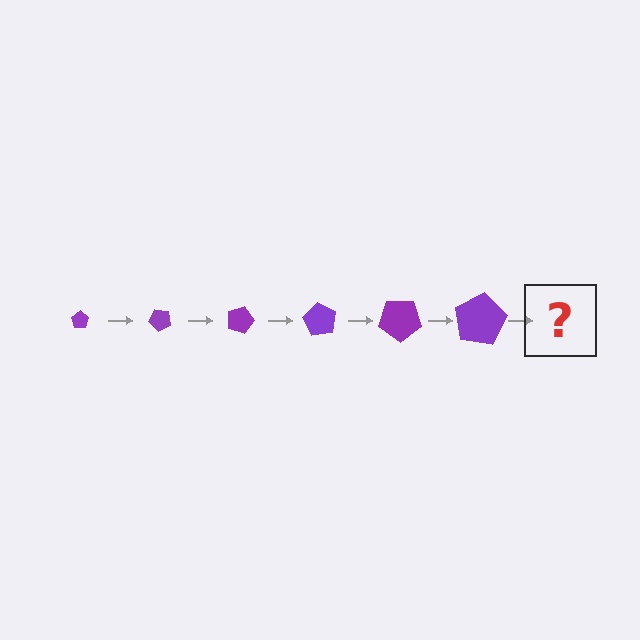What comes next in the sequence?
The next element should be a pentagon, larger than the previous one and rotated 270 degrees from the start.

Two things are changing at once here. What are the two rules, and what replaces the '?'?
The two rules are that the pentagon grows larger each step and it rotates 45 degrees each step. The '?' should be a pentagon, larger than the previous one and rotated 270 degrees from the start.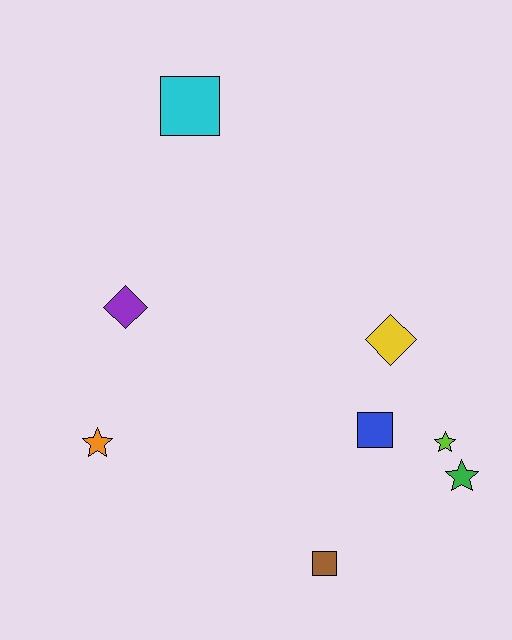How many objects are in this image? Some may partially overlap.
There are 8 objects.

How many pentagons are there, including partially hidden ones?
There are no pentagons.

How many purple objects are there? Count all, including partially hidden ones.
There is 1 purple object.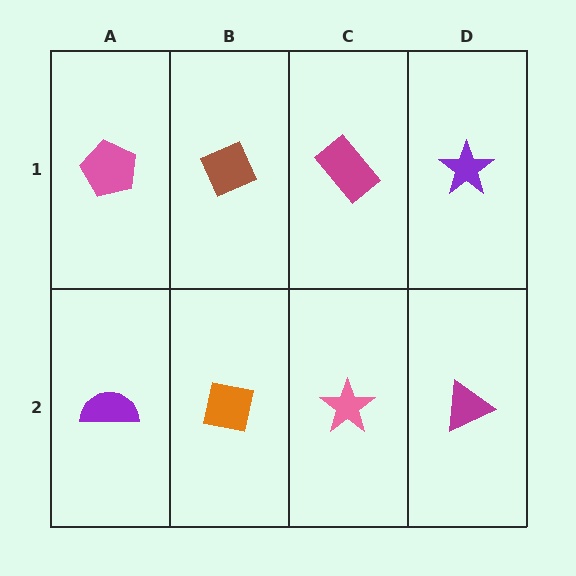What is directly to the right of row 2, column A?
An orange square.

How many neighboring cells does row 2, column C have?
3.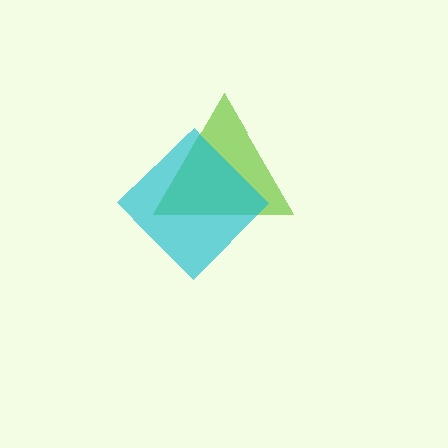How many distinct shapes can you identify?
There are 2 distinct shapes: a lime triangle, a cyan diamond.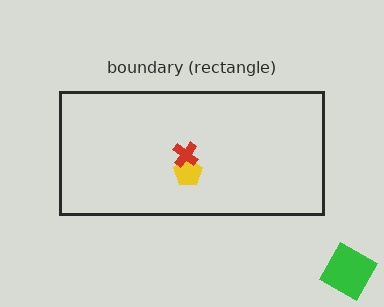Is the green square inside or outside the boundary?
Outside.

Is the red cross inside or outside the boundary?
Inside.